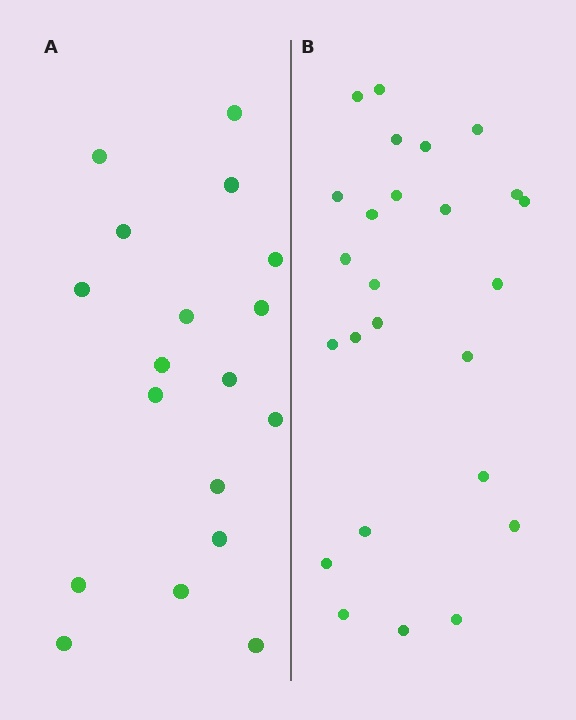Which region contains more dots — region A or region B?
Region B (the right region) has more dots.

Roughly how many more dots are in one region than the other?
Region B has roughly 8 or so more dots than region A.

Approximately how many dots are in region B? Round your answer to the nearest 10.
About 20 dots. (The exact count is 25, which rounds to 20.)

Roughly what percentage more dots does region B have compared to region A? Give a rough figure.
About 40% more.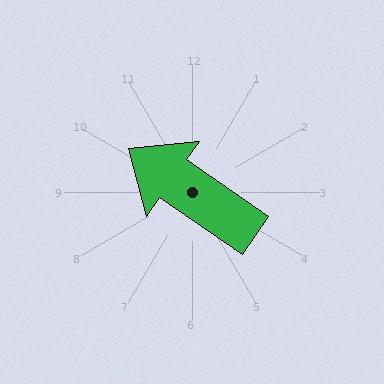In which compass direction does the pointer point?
Northwest.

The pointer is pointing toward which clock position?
Roughly 10 o'clock.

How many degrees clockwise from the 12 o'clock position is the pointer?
Approximately 305 degrees.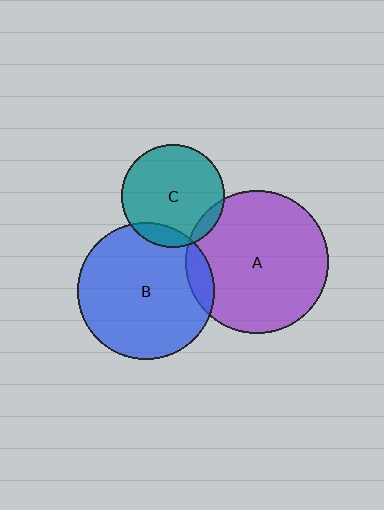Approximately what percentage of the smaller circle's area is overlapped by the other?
Approximately 10%.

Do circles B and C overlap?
Yes.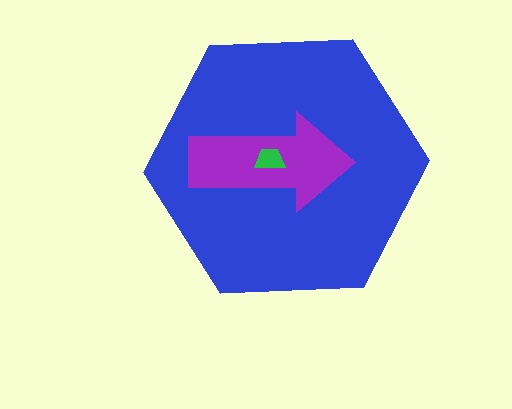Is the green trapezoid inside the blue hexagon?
Yes.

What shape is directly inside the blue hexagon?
The purple arrow.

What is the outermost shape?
The blue hexagon.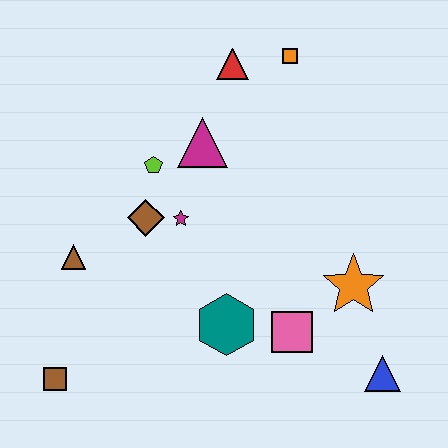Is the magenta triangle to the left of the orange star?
Yes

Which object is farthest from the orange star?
The brown square is farthest from the orange star.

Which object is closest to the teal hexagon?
The pink square is closest to the teal hexagon.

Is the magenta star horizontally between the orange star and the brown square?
Yes